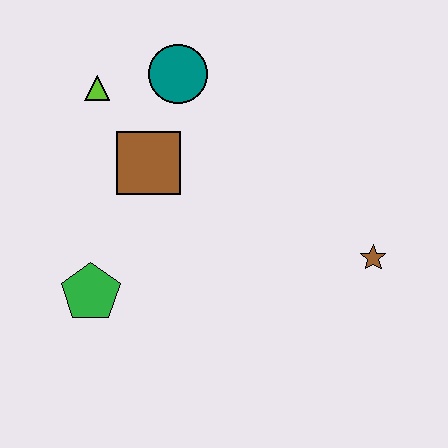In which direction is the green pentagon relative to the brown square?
The green pentagon is below the brown square.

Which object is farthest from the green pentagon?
The brown star is farthest from the green pentagon.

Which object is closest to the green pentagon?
The brown square is closest to the green pentagon.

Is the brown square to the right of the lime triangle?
Yes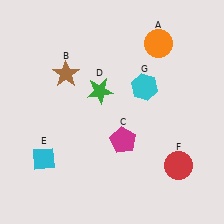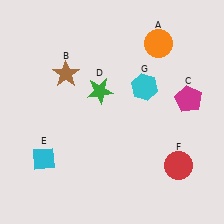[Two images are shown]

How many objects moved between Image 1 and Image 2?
1 object moved between the two images.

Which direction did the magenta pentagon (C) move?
The magenta pentagon (C) moved right.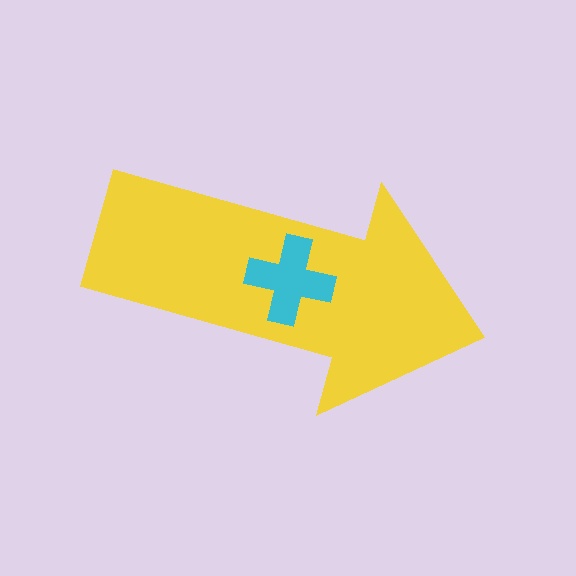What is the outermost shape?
The yellow arrow.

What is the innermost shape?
The cyan cross.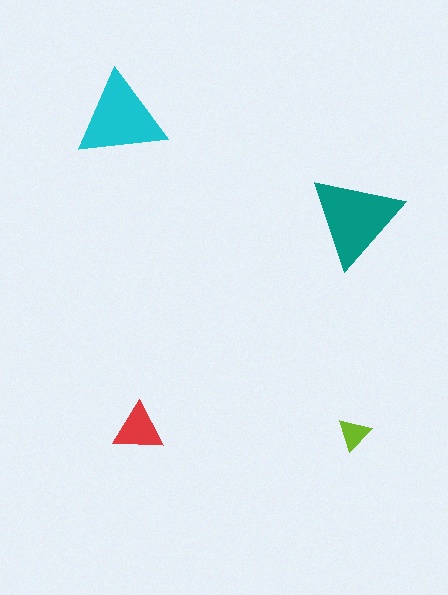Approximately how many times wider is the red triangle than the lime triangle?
About 1.5 times wider.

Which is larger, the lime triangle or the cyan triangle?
The cyan one.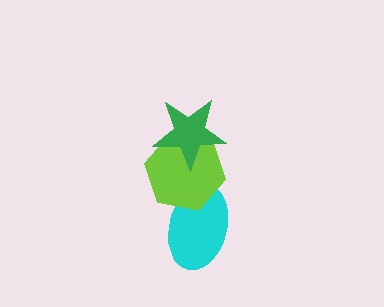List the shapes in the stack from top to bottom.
From top to bottom: the green star, the lime hexagon, the cyan ellipse.